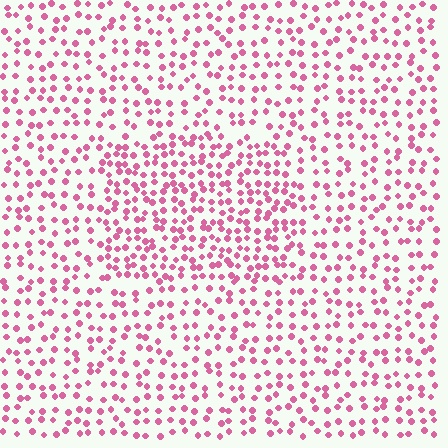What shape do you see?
I see a rectangle.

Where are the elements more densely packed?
The elements are more densely packed inside the rectangle boundary.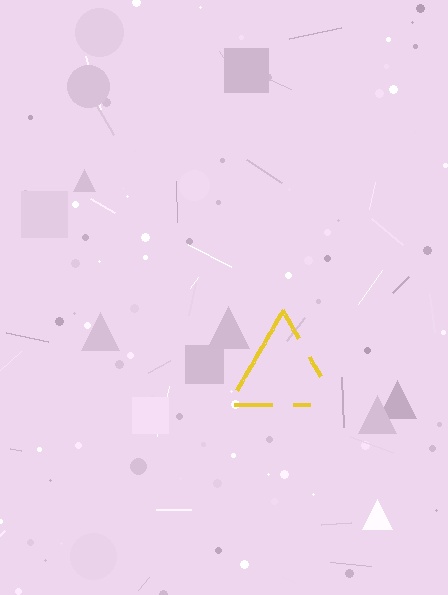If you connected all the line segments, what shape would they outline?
They would outline a triangle.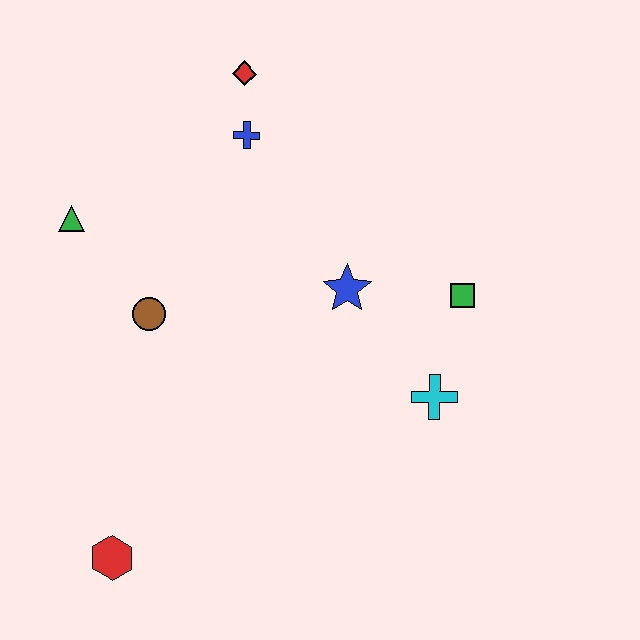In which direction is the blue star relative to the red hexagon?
The blue star is above the red hexagon.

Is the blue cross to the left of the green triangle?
No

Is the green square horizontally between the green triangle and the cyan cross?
No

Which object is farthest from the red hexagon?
The red diamond is farthest from the red hexagon.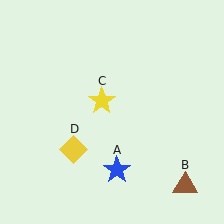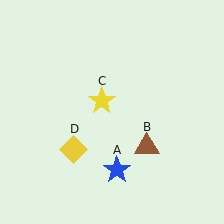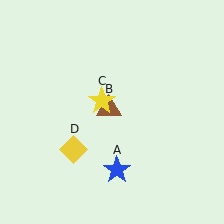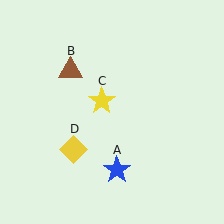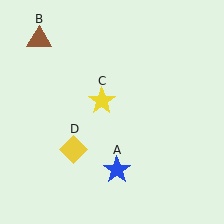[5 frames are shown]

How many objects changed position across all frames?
1 object changed position: brown triangle (object B).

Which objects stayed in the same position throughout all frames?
Blue star (object A) and yellow star (object C) and yellow diamond (object D) remained stationary.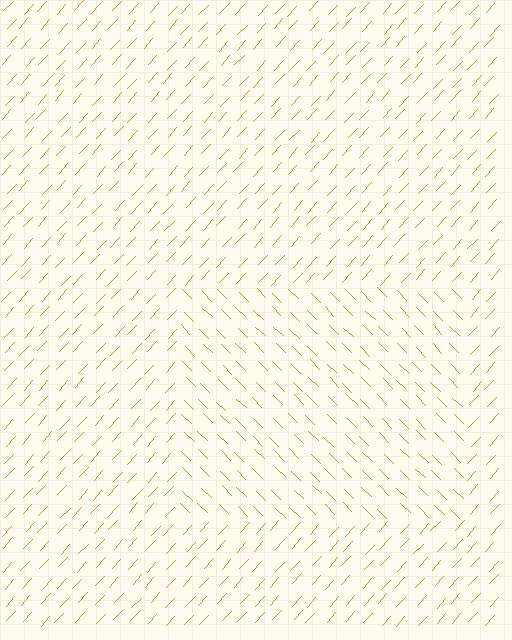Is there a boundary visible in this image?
Yes, there is a texture boundary formed by a change in line orientation.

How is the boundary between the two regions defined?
The boundary is defined purely by a change in line orientation (approximately 88 degrees difference). All lines are the same color and thickness.